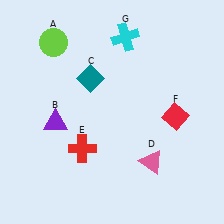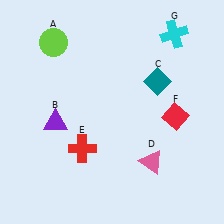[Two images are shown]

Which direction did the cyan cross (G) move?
The cyan cross (G) moved right.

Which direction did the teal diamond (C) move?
The teal diamond (C) moved right.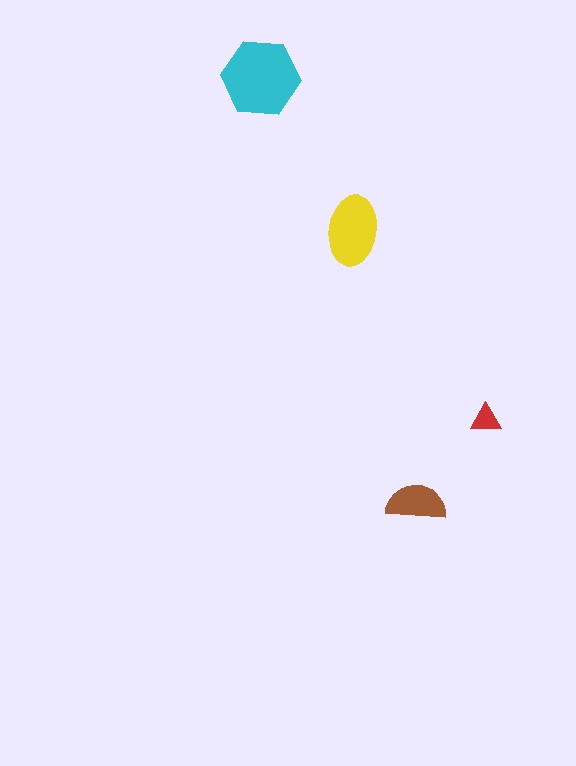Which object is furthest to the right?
The red triangle is rightmost.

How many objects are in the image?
There are 4 objects in the image.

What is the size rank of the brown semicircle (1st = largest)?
3rd.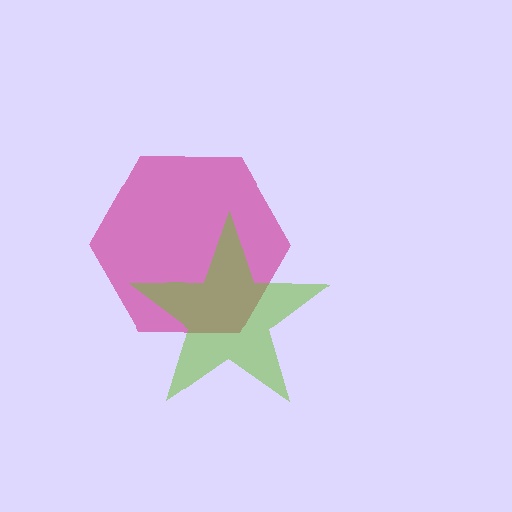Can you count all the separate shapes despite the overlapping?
Yes, there are 2 separate shapes.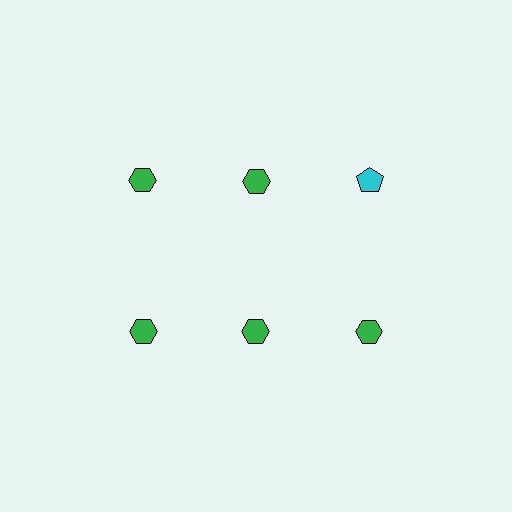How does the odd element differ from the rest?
It differs in both color (cyan instead of green) and shape (pentagon instead of hexagon).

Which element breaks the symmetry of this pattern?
The cyan pentagon in the top row, center column breaks the symmetry. All other shapes are green hexagons.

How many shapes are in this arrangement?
There are 6 shapes arranged in a grid pattern.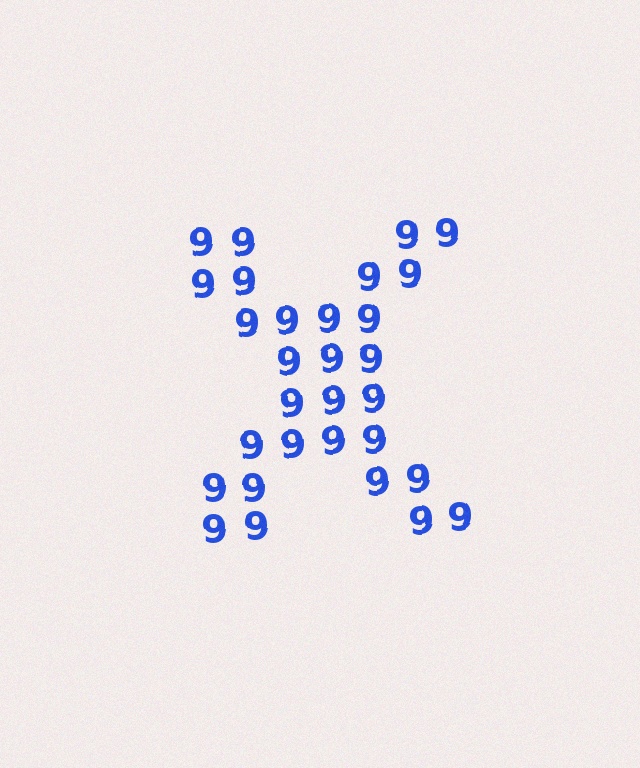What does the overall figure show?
The overall figure shows the letter X.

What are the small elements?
The small elements are digit 9's.